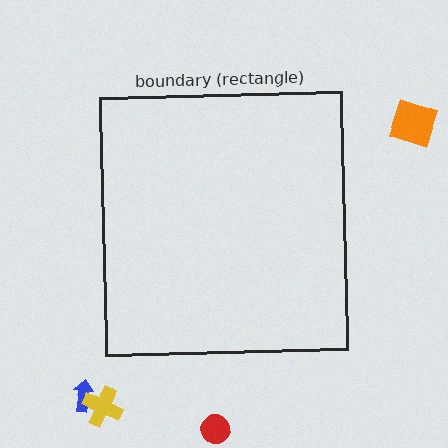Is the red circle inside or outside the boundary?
Outside.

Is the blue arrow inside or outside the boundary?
Outside.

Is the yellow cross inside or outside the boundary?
Outside.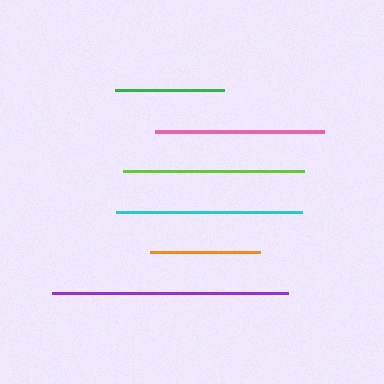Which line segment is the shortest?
The green line is the shortest at approximately 109 pixels.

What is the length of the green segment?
The green segment is approximately 109 pixels long.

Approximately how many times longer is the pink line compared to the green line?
The pink line is approximately 1.6 times the length of the green line.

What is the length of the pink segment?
The pink segment is approximately 170 pixels long.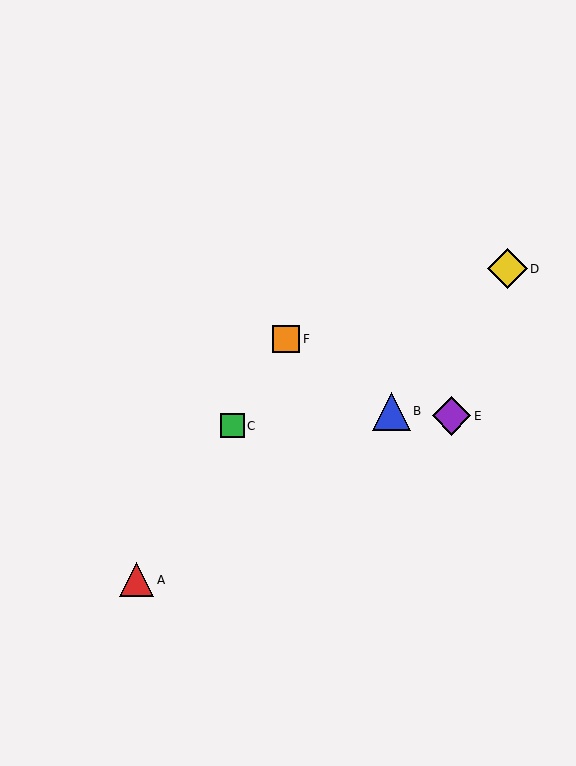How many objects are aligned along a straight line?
3 objects (A, C, F) are aligned along a straight line.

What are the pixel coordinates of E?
Object E is at (452, 416).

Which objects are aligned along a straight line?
Objects A, C, F are aligned along a straight line.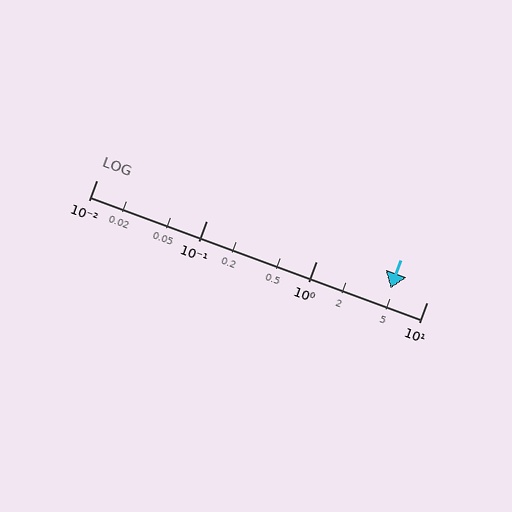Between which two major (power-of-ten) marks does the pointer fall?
The pointer is between 1 and 10.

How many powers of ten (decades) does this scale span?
The scale spans 3 decades, from 0.01 to 10.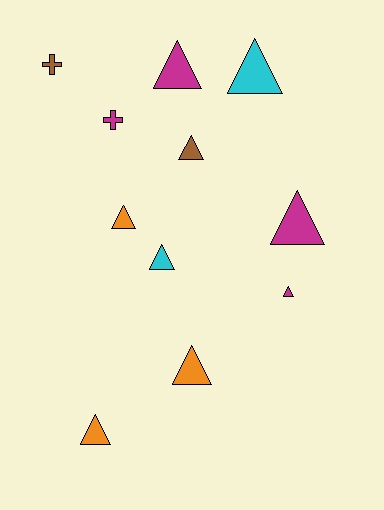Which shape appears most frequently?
Triangle, with 9 objects.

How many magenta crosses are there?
There is 1 magenta cross.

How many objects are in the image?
There are 11 objects.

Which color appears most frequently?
Magenta, with 4 objects.